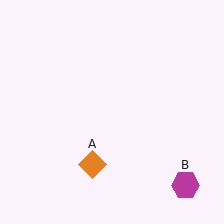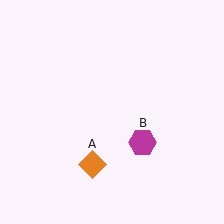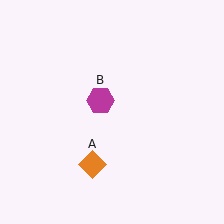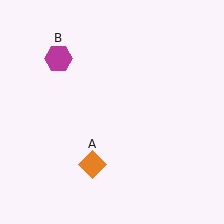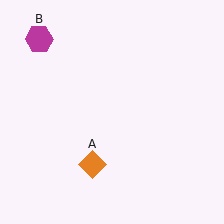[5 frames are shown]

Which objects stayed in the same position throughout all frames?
Orange diamond (object A) remained stationary.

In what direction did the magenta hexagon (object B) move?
The magenta hexagon (object B) moved up and to the left.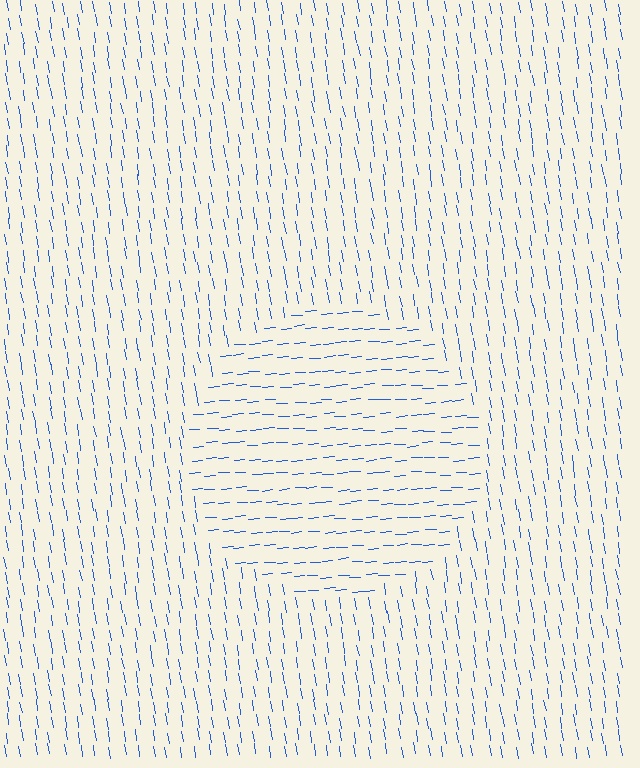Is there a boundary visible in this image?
Yes, there is a texture boundary formed by a change in line orientation.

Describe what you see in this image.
The image is filled with small blue line segments. A circle region in the image has lines oriented differently from the surrounding lines, creating a visible texture boundary.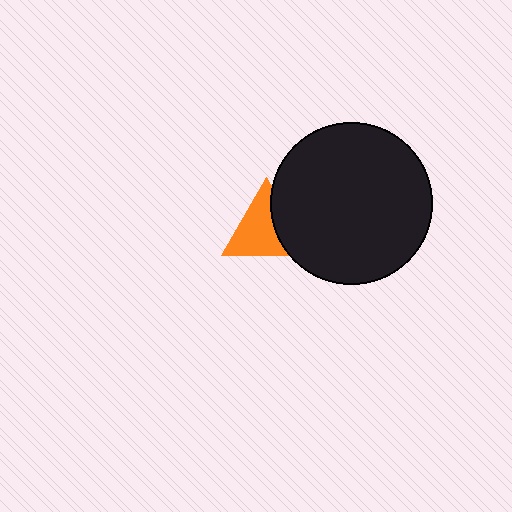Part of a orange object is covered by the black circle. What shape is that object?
It is a triangle.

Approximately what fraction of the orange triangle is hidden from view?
Roughly 34% of the orange triangle is hidden behind the black circle.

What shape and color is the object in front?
The object in front is a black circle.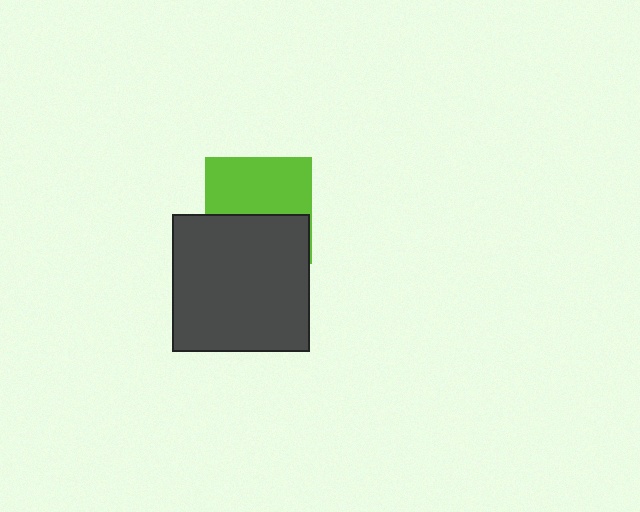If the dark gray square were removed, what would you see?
You would see the complete lime square.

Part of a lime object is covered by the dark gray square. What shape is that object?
It is a square.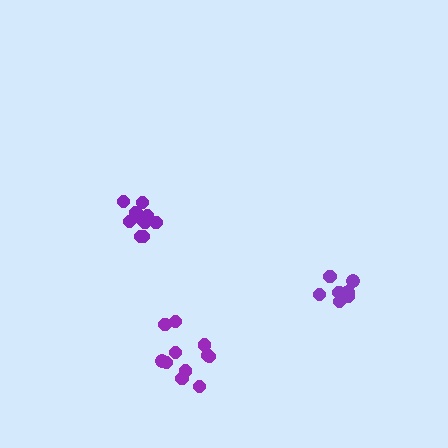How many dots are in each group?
Group 1: 11 dots, Group 2: 11 dots, Group 3: 8 dots (30 total).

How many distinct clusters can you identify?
There are 3 distinct clusters.